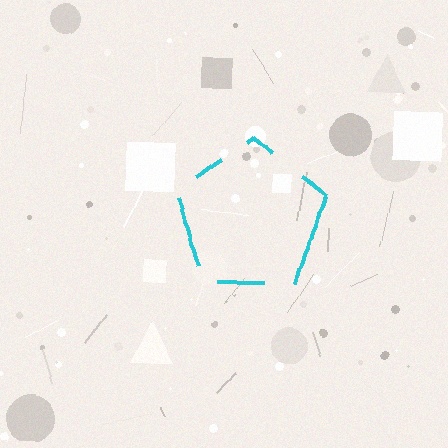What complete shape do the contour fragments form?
The contour fragments form a pentagon.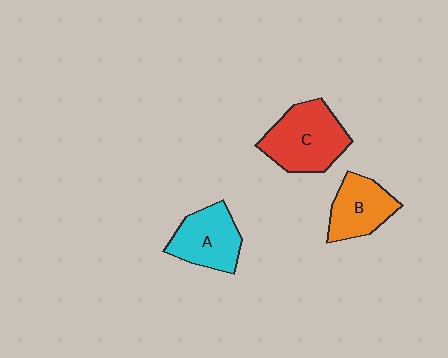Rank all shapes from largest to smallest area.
From largest to smallest: C (red), A (cyan), B (orange).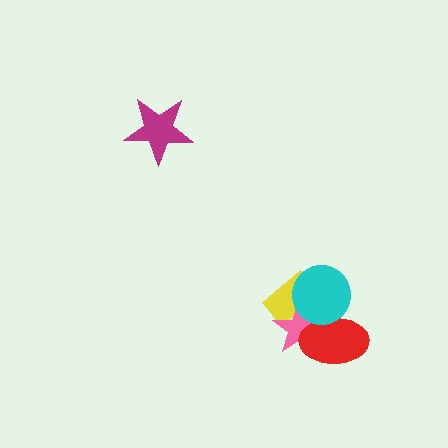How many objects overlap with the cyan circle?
3 objects overlap with the cyan circle.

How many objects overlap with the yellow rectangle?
2 objects overlap with the yellow rectangle.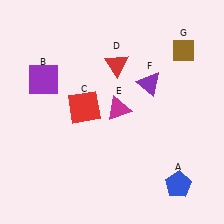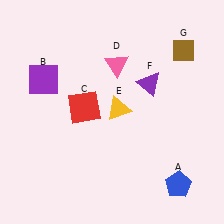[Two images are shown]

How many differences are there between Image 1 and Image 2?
There are 2 differences between the two images.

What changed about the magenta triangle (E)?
In Image 1, E is magenta. In Image 2, it changed to yellow.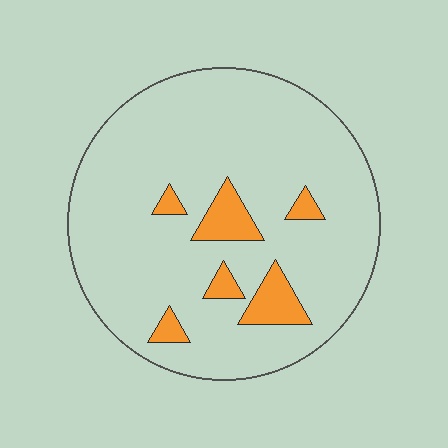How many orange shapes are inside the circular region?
6.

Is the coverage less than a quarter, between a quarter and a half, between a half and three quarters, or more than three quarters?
Less than a quarter.